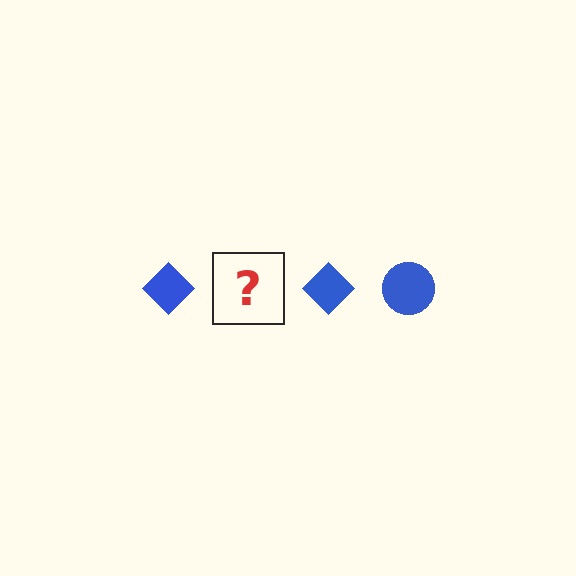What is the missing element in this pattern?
The missing element is a blue circle.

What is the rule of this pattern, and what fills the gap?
The rule is that the pattern cycles through diamond, circle shapes in blue. The gap should be filled with a blue circle.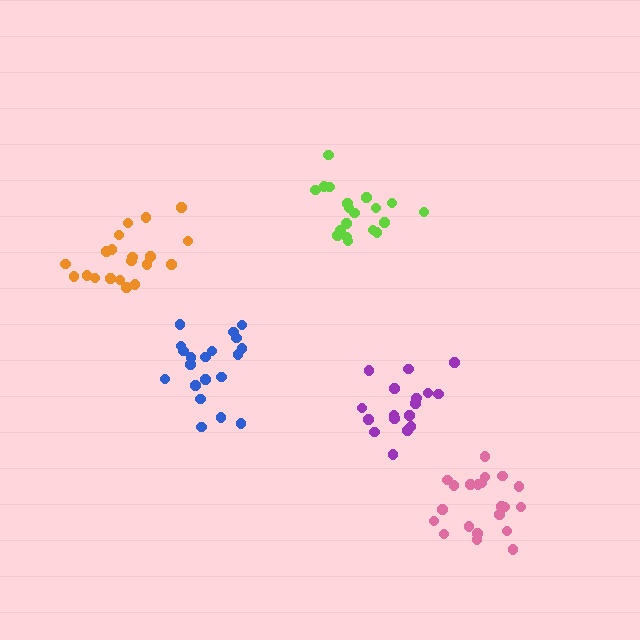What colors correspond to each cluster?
The clusters are colored: purple, blue, lime, pink, orange.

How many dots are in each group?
Group 1: 17 dots, Group 2: 20 dots, Group 3: 19 dots, Group 4: 21 dots, Group 5: 20 dots (97 total).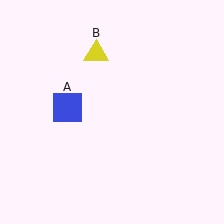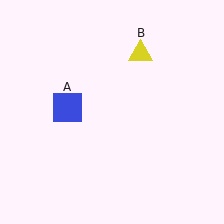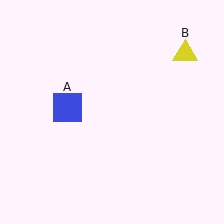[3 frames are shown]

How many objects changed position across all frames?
1 object changed position: yellow triangle (object B).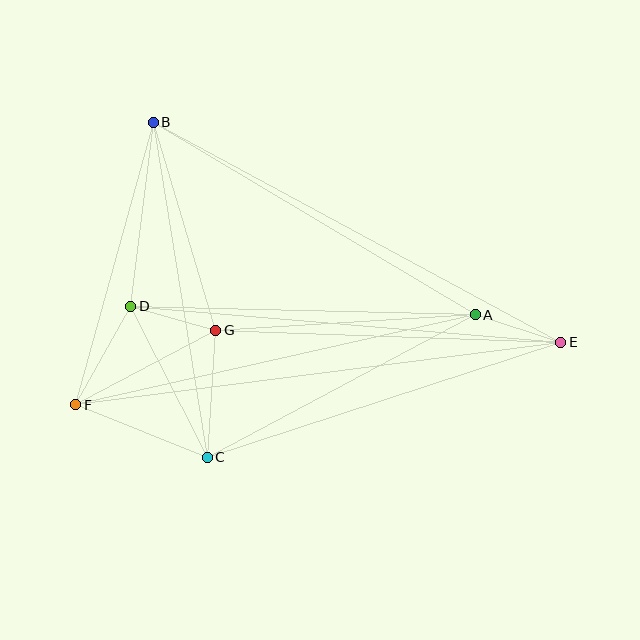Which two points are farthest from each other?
Points E and F are farthest from each other.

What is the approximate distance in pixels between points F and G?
The distance between F and G is approximately 159 pixels.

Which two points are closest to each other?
Points D and G are closest to each other.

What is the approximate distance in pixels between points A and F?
The distance between A and F is approximately 410 pixels.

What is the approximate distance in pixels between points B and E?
The distance between B and E is approximately 463 pixels.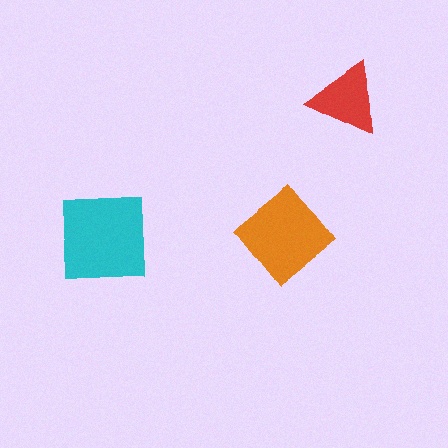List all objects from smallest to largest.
The red triangle, the orange diamond, the cyan square.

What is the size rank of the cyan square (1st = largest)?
1st.